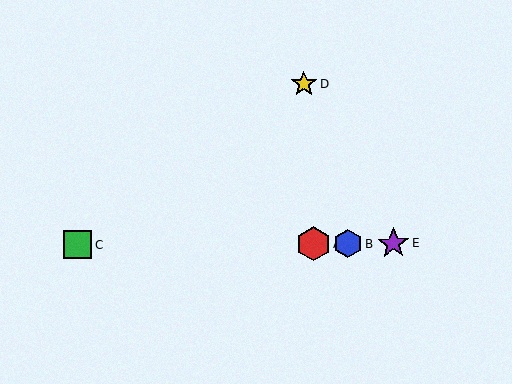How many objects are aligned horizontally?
4 objects (A, B, C, E) are aligned horizontally.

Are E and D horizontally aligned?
No, E is at y≈243 and D is at y≈84.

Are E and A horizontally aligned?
Yes, both are at y≈243.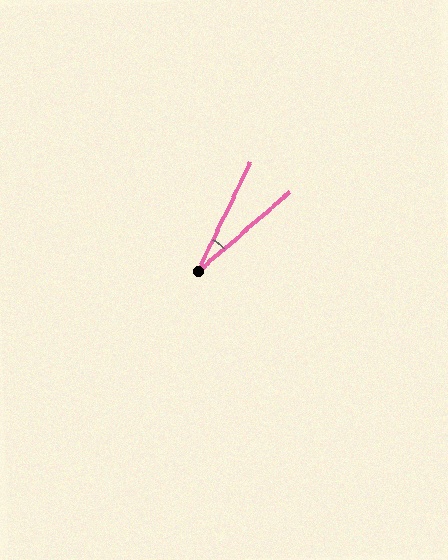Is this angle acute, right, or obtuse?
It is acute.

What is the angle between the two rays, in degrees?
Approximately 23 degrees.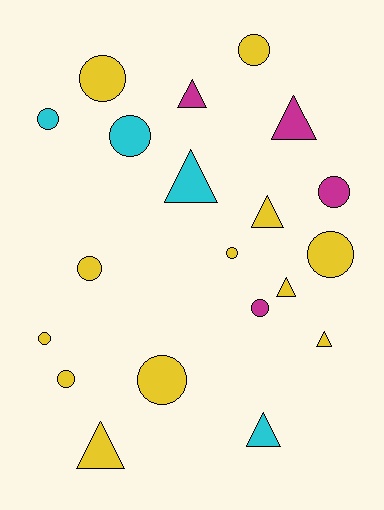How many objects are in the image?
There are 20 objects.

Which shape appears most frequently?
Circle, with 12 objects.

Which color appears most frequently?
Yellow, with 12 objects.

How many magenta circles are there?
There are 2 magenta circles.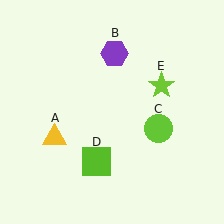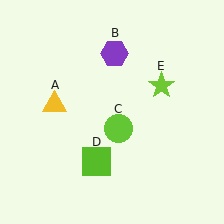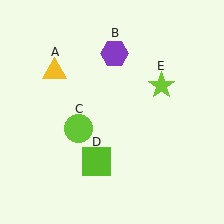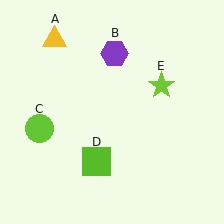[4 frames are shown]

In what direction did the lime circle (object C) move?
The lime circle (object C) moved left.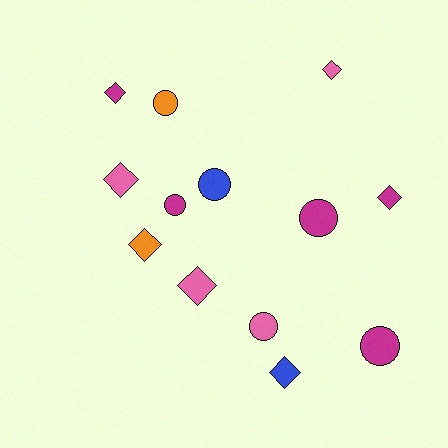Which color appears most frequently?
Magenta, with 5 objects.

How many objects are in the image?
There are 13 objects.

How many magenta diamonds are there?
There are 2 magenta diamonds.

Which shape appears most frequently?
Diamond, with 7 objects.